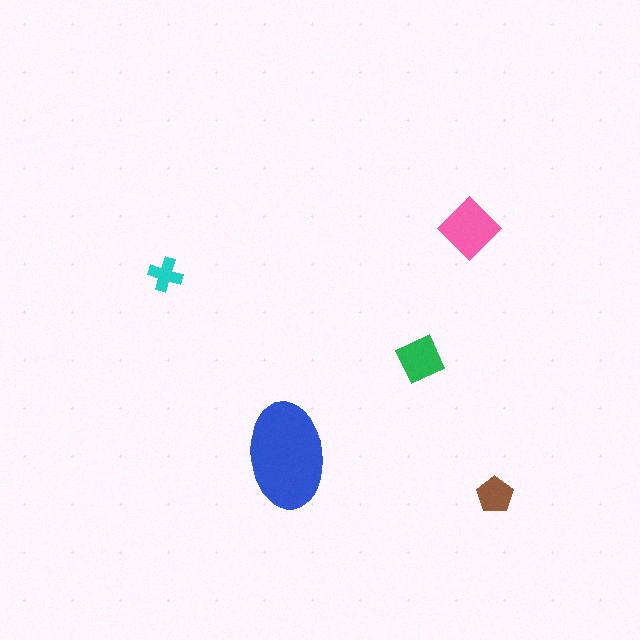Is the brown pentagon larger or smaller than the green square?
Smaller.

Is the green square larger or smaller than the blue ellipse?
Smaller.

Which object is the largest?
The blue ellipse.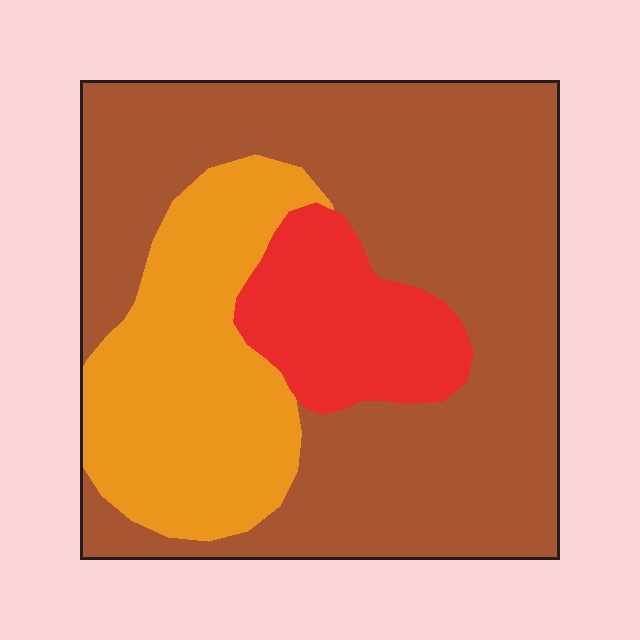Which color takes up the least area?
Red, at roughly 15%.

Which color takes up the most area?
Brown, at roughly 60%.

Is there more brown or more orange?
Brown.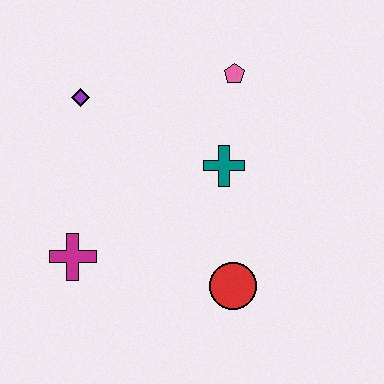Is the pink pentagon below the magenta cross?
No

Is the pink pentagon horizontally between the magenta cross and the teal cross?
No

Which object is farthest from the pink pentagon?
The magenta cross is farthest from the pink pentagon.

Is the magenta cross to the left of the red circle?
Yes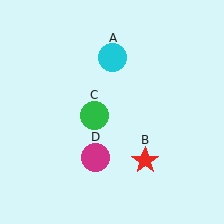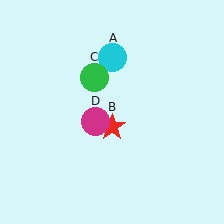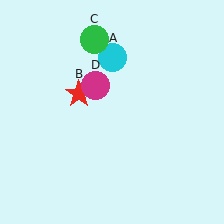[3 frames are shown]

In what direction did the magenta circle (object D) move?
The magenta circle (object D) moved up.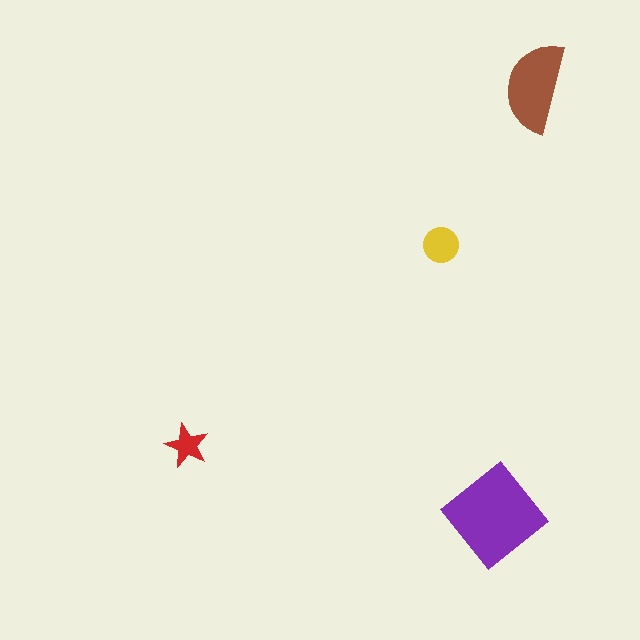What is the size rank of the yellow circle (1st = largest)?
3rd.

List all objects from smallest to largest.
The red star, the yellow circle, the brown semicircle, the purple diamond.